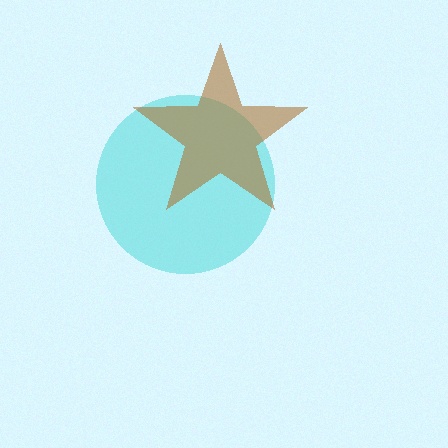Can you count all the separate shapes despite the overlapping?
Yes, there are 2 separate shapes.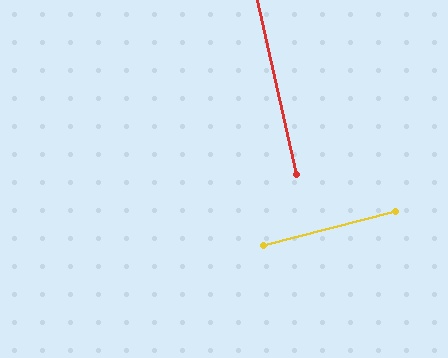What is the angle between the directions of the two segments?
Approximately 88 degrees.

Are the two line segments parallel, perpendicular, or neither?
Perpendicular — they meet at approximately 88°.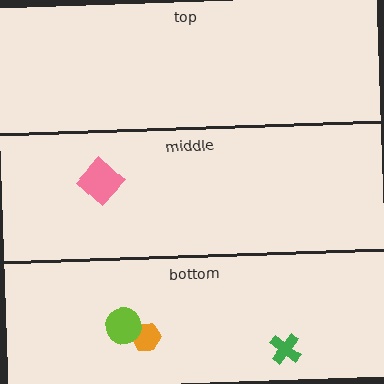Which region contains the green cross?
The bottom region.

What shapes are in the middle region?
The pink diamond.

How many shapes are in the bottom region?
3.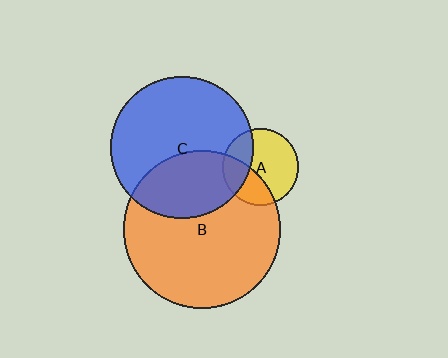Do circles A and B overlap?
Yes.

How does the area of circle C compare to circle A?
Approximately 3.5 times.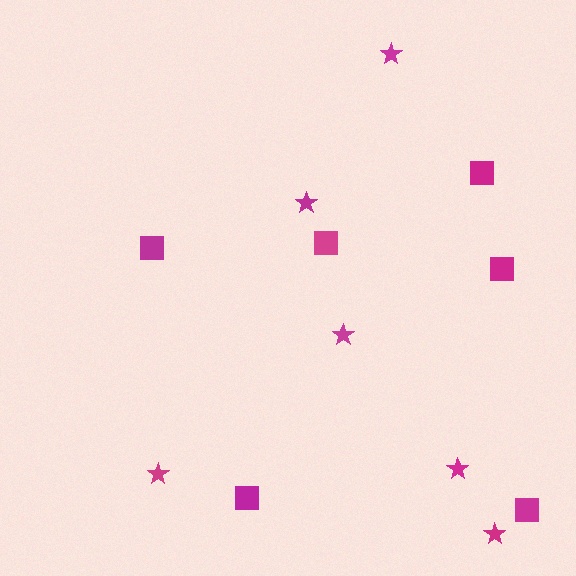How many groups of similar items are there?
There are 2 groups: one group of stars (6) and one group of squares (6).